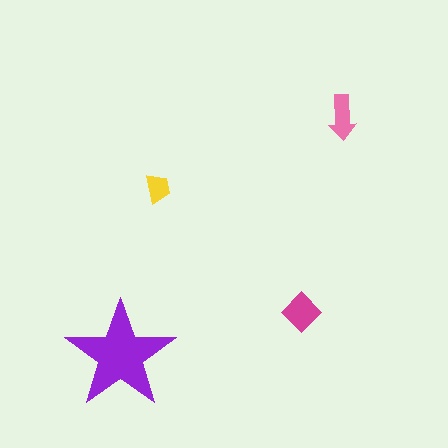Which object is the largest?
The purple star.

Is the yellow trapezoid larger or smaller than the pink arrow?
Smaller.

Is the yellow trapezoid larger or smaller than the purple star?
Smaller.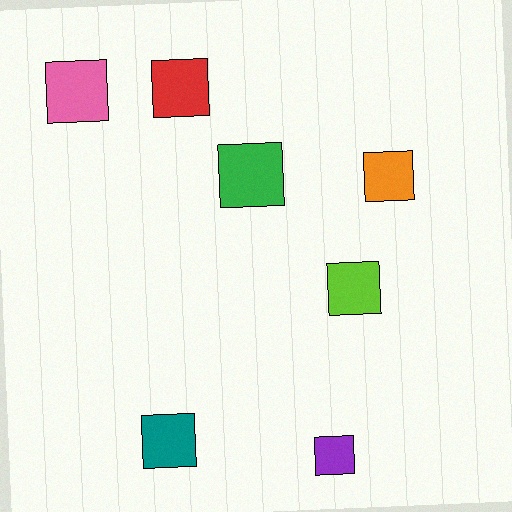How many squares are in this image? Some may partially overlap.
There are 7 squares.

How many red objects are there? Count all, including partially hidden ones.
There is 1 red object.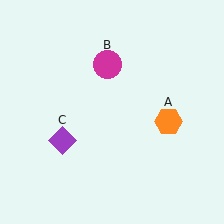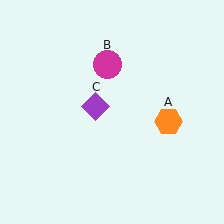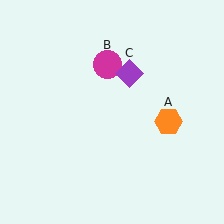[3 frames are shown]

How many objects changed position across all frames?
1 object changed position: purple diamond (object C).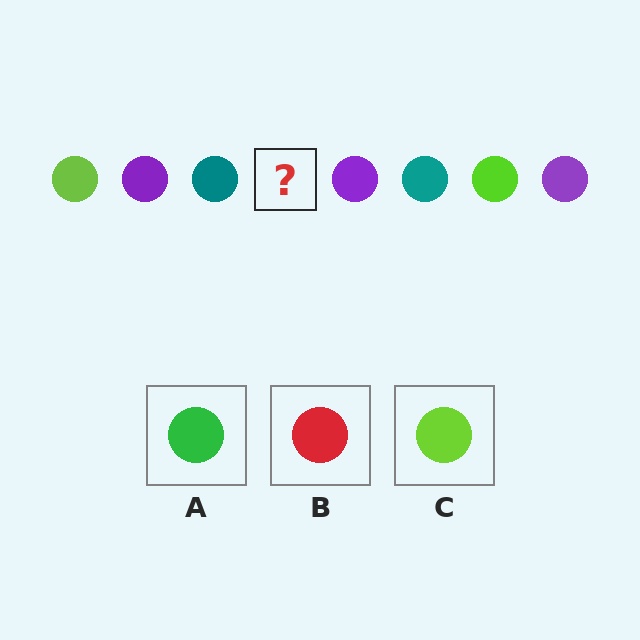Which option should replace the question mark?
Option C.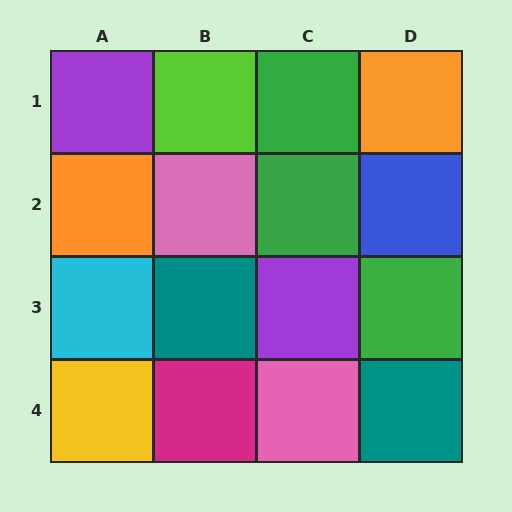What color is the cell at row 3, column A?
Cyan.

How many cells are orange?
2 cells are orange.